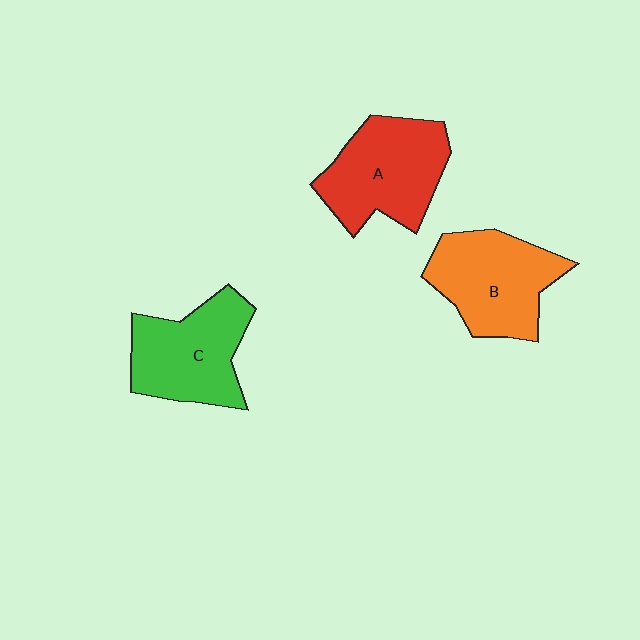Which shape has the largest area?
Shape A (red).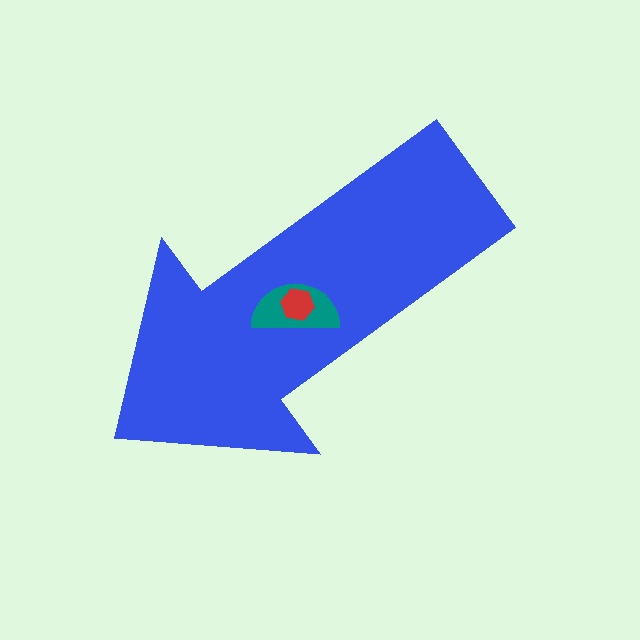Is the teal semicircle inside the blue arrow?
Yes.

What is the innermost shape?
The red hexagon.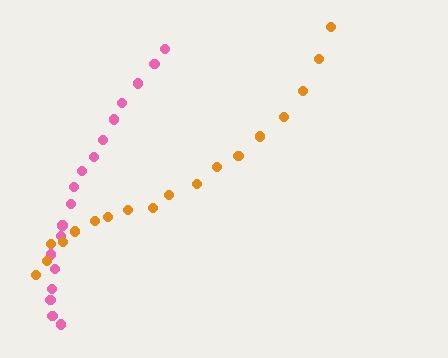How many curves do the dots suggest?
There are 2 distinct paths.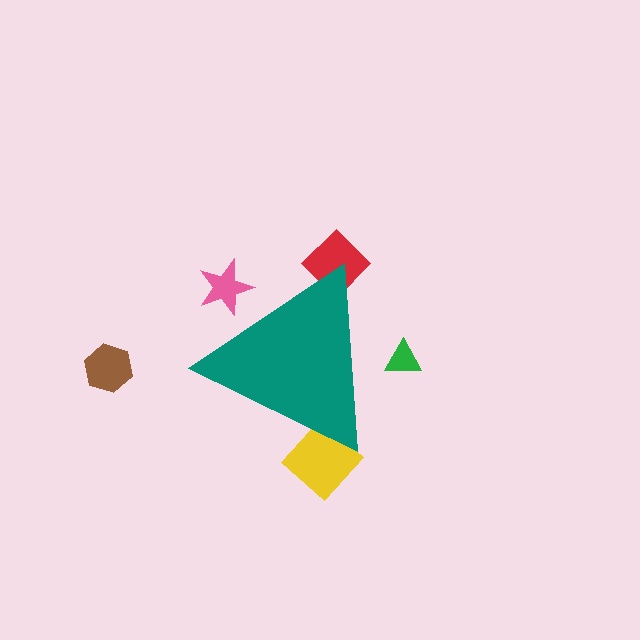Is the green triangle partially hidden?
Yes, the green triangle is partially hidden behind the teal triangle.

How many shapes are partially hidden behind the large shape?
5 shapes are partially hidden.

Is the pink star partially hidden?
Yes, the pink star is partially hidden behind the teal triangle.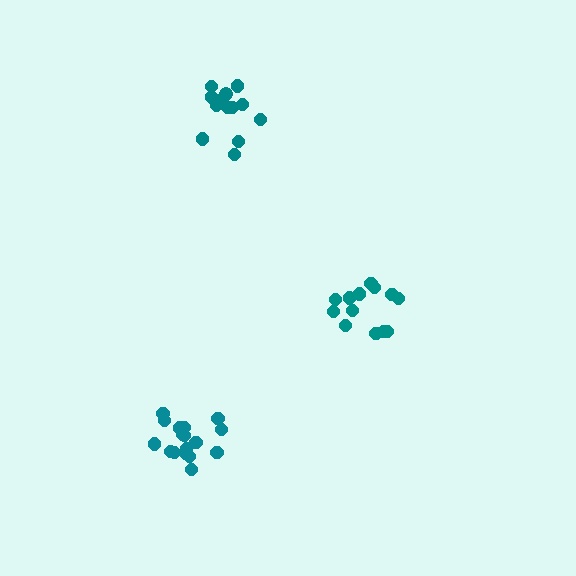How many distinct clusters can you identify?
There are 3 distinct clusters.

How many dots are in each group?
Group 1: 13 dots, Group 2: 17 dots, Group 3: 13 dots (43 total).